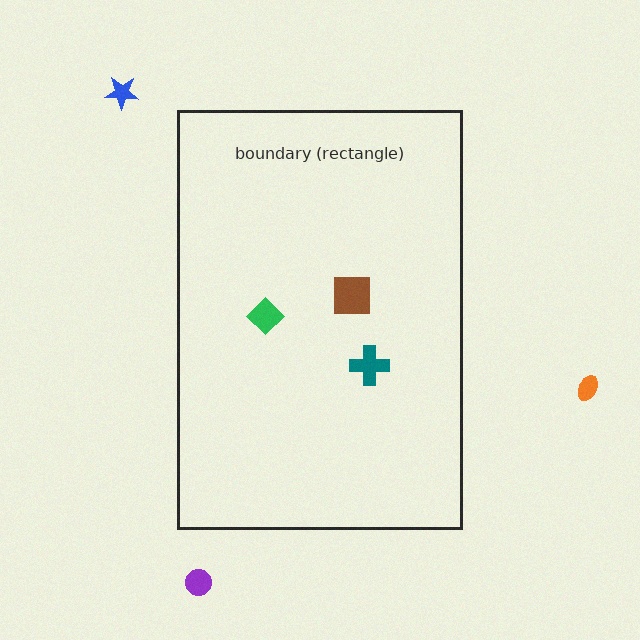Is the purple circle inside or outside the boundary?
Outside.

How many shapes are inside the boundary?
3 inside, 3 outside.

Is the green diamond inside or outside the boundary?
Inside.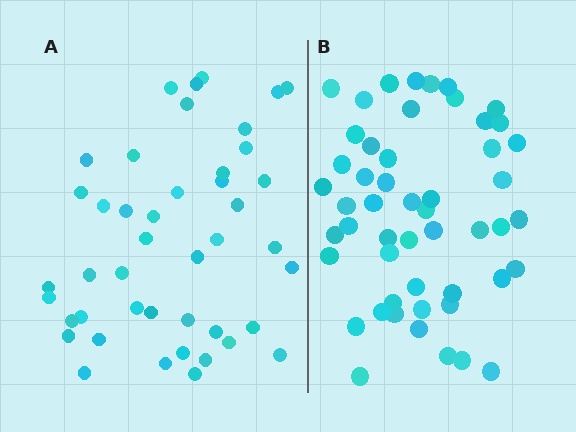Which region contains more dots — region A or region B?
Region B (the right region) has more dots.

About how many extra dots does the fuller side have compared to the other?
Region B has roughly 8 or so more dots than region A.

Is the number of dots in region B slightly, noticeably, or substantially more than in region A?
Region B has only slightly more — the two regions are fairly close. The ratio is roughly 1.2 to 1.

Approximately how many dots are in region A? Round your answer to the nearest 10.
About 40 dots. (The exact count is 44, which rounds to 40.)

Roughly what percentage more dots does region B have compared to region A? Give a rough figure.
About 15% more.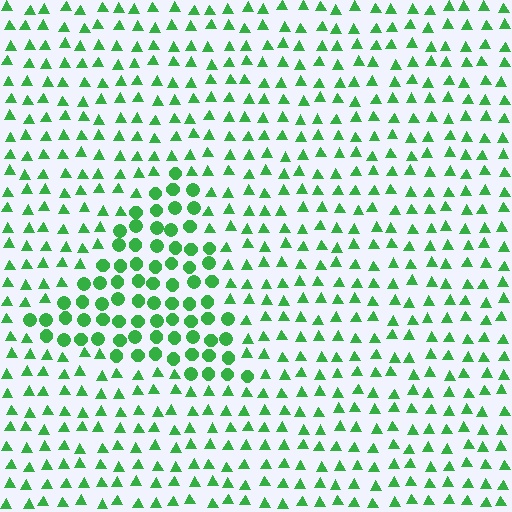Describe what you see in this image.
The image is filled with small green elements arranged in a uniform grid. A triangle-shaped region contains circles, while the surrounding area contains triangles. The boundary is defined purely by the change in element shape.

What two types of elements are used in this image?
The image uses circles inside the triangle region and triangles outside it.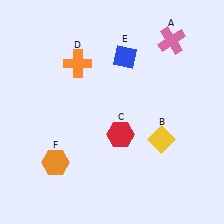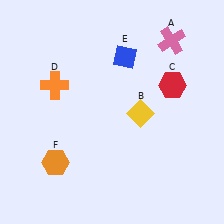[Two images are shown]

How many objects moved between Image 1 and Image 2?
3 objects moved between the two images.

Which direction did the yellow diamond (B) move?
The yellow diamond (B) moved up.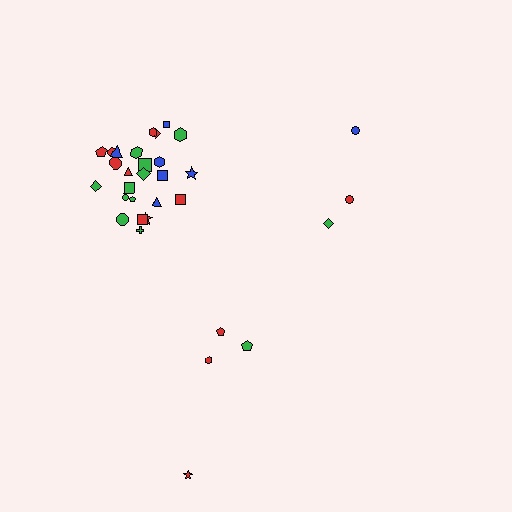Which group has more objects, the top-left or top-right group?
The top-left group.